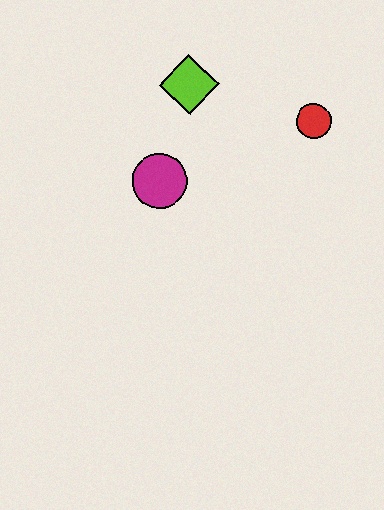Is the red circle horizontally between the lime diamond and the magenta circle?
No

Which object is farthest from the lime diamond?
The red circle is farthest from the lime diamond.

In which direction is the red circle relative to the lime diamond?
The red circle is to the right of the lime diamond.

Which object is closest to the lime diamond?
The magenta circle is closest to the lime diamond.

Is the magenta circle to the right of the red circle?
No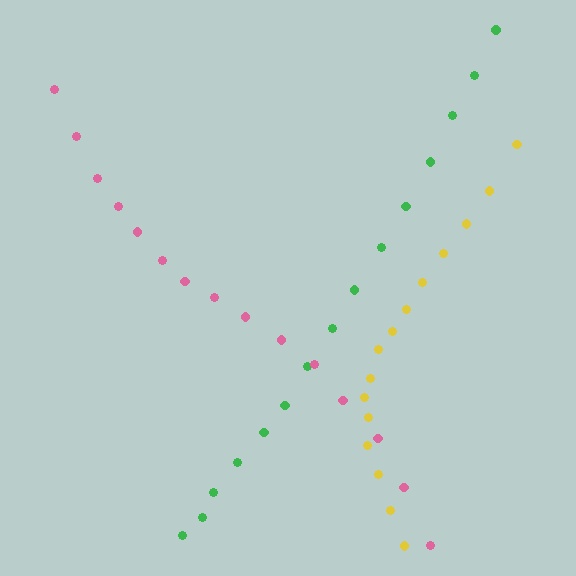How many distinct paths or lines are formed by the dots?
There are 3 distinct paths.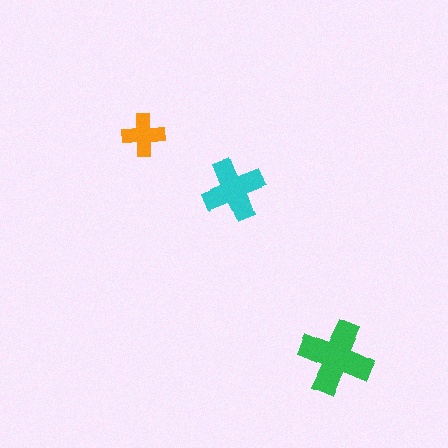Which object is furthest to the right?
The green cross is rightmost.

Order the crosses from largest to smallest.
the green one, the cyan one, the orange one.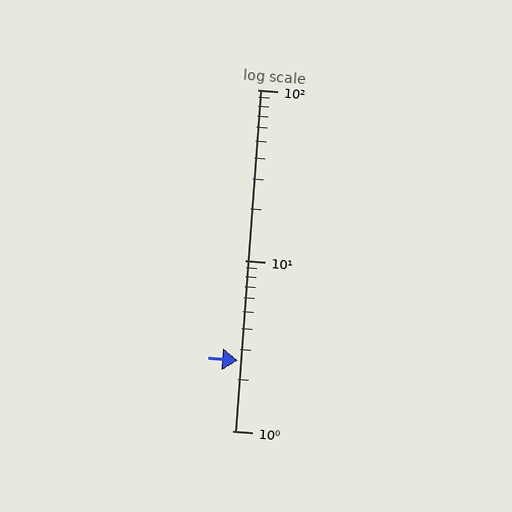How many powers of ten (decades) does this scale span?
The scale spans 2 decades, from 1 to 100.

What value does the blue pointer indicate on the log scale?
The pointer indicates approximately 2.6.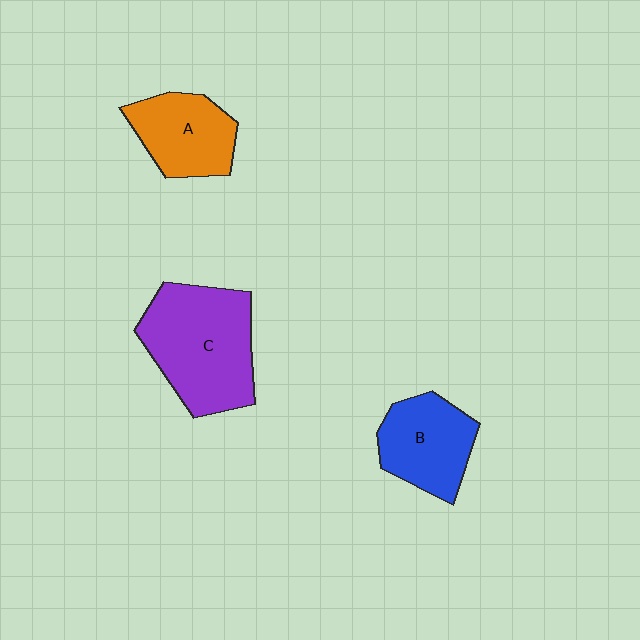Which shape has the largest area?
Shape C (purple).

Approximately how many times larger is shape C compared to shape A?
Approximately 1.6 times.